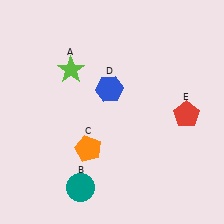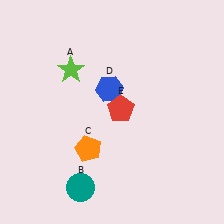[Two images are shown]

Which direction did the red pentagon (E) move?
The red pentagon (E) moved left.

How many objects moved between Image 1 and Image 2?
1 object moved between the two images.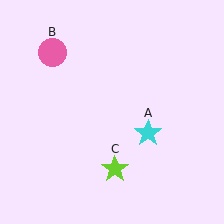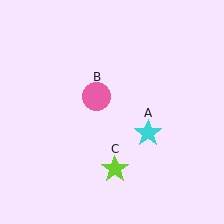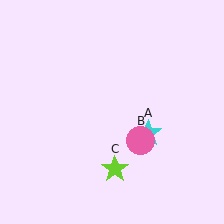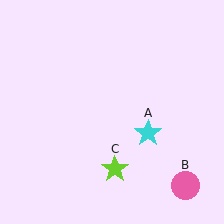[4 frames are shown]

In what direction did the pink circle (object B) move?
The pink circle (object B) moved down and to the right.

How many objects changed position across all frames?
1 object changed position: pink circle (object B).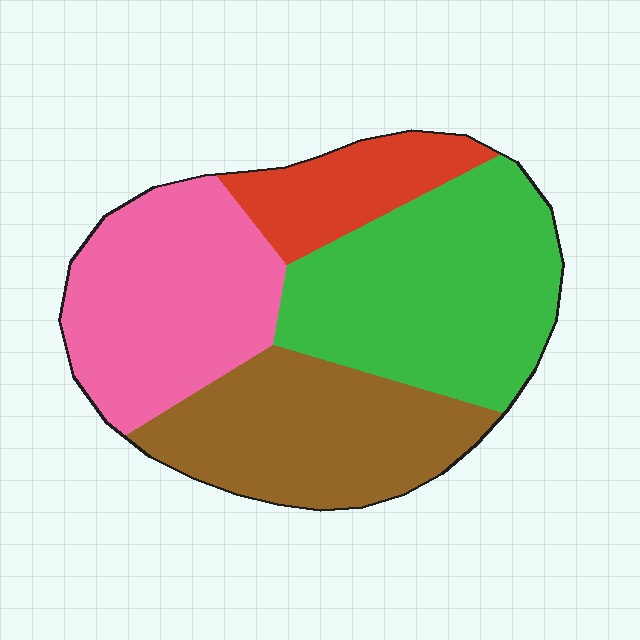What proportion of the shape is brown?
Brown covers around 25% of the shape.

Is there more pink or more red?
Pink.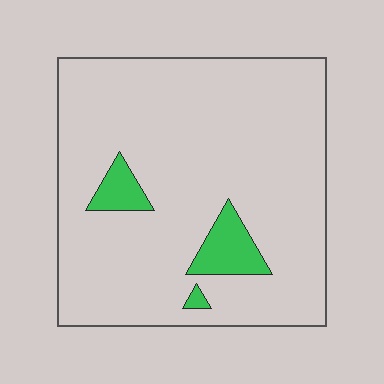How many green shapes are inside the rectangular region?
3.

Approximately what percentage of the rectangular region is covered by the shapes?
Approximately 10%.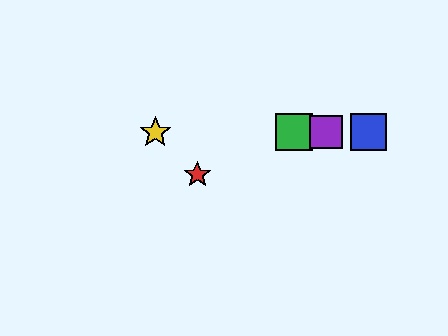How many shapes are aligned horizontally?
4 shapes (the blue square, the green square, the yellow star, the purple square) are aligned horizontally.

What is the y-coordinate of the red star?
The red star is at y≈175.